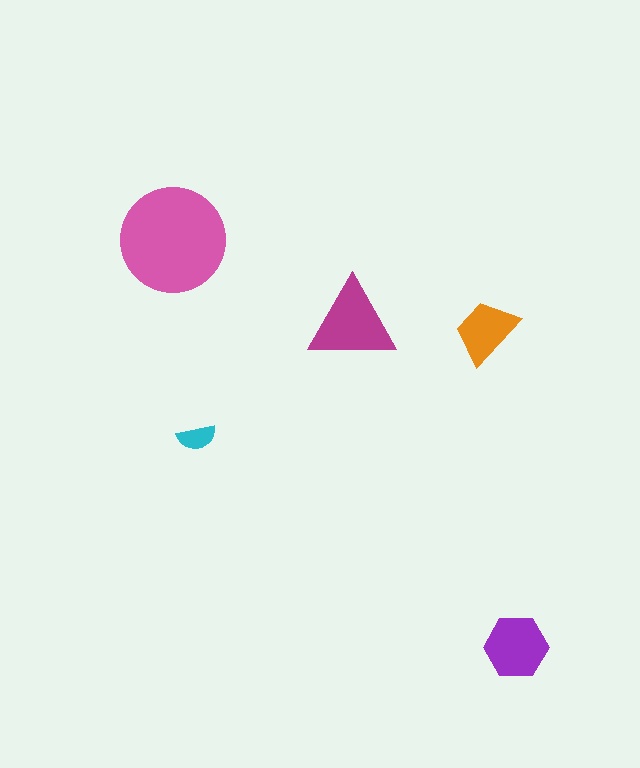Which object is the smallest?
The cyan semicircle.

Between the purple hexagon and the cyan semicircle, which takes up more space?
The purple hexagon.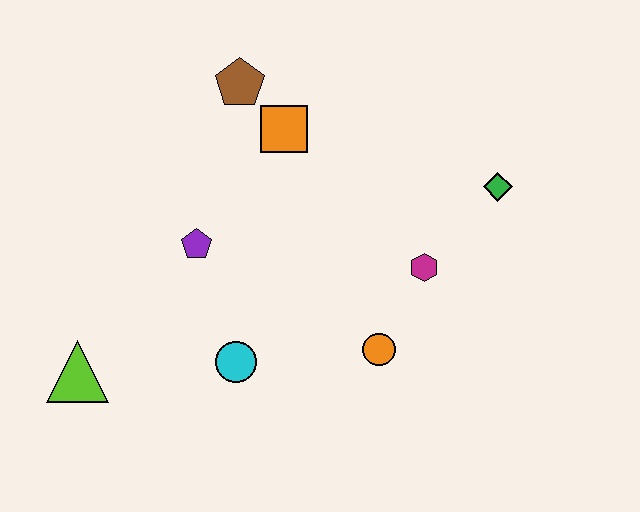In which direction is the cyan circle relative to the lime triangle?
The cyan circle is to the right of the lime triangle.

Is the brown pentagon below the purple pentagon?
No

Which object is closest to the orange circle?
The magenta hexagon is closest to the orange circle.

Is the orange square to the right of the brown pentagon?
Yes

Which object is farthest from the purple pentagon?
The green diamond is farthest from the purple pentagon.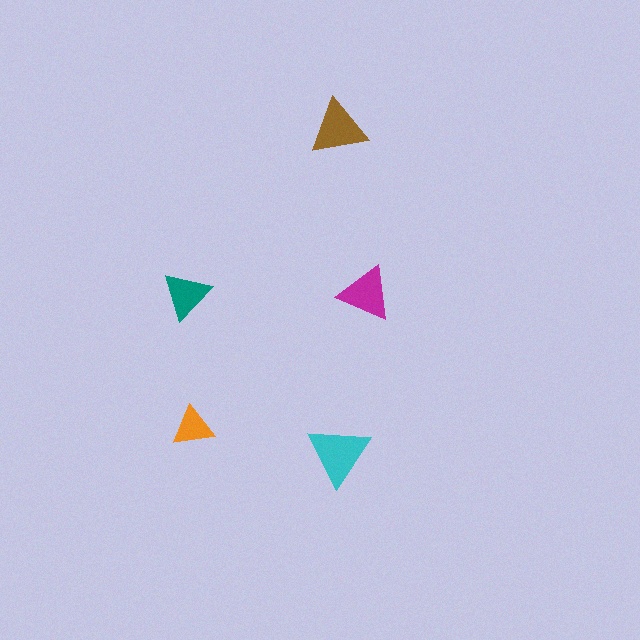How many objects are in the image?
There are 5 objects in the image.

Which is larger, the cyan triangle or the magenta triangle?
The cyan one.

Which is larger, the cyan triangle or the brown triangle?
The cyan one.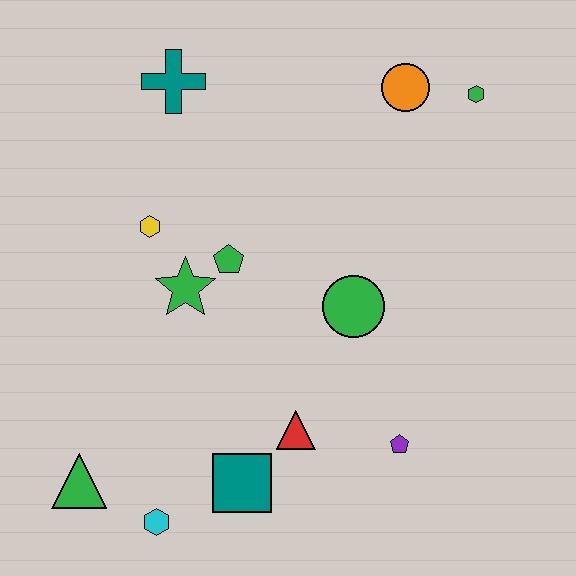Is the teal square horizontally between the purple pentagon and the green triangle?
Yes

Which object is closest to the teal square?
The red triangle is closest to the teal square.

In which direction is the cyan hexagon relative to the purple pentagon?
The cyan hexagon is to the left of the purple pentagon.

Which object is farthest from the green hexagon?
The green triangle is farthest from the green hexagon.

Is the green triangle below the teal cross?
Yes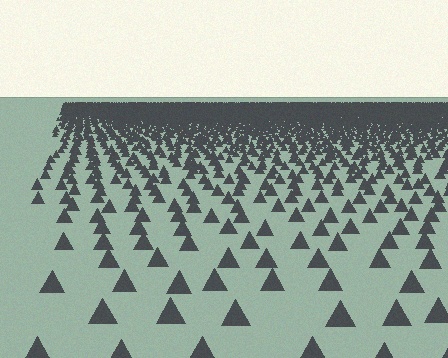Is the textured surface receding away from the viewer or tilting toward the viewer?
The surface is receding away from the viewer. Texture elements get smaller and denser toward the top.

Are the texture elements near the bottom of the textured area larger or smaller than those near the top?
Larger. Near the bottom, elements are closer to the viewer and appear at a bigger on-screen size.